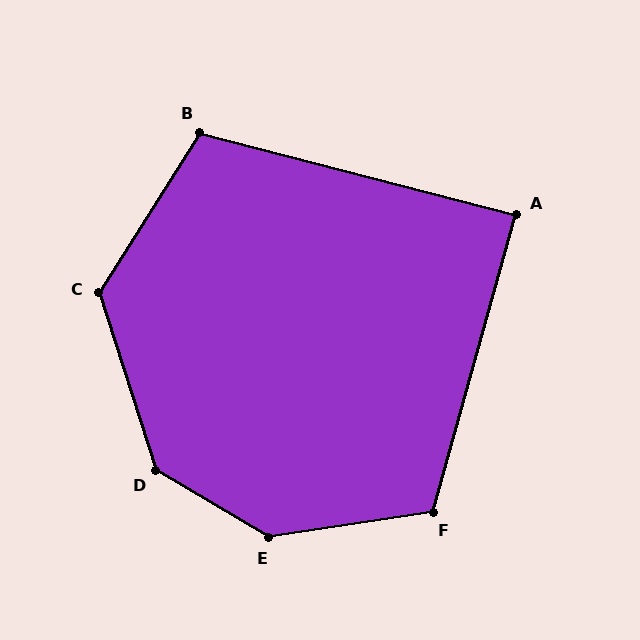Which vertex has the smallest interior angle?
A, at approximately 89 degrees.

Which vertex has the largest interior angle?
E, at approximately 141 degrees.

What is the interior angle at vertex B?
Approximately 108 degrees (obtuse).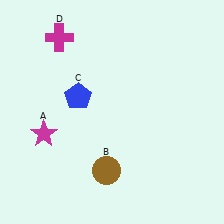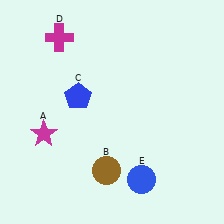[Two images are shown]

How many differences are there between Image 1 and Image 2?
There is 1 difference between the two images.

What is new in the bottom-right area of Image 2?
A blue circle (E) was added in the bottom-right area of Image 2.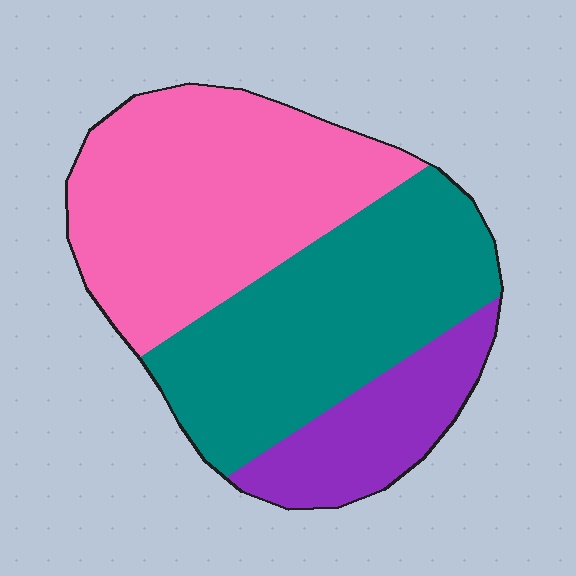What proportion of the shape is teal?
Teal covers about 40% of the shape.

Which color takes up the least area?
Purple, at roughly 15%.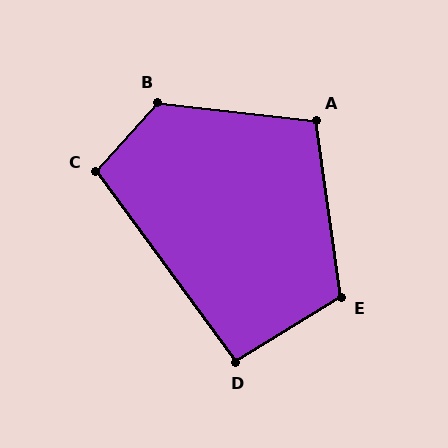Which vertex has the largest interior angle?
B, at approximately 125 degrees.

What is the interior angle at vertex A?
Approximately 105 degrees (obtuse).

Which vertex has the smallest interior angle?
D, at approximately 95 degrees.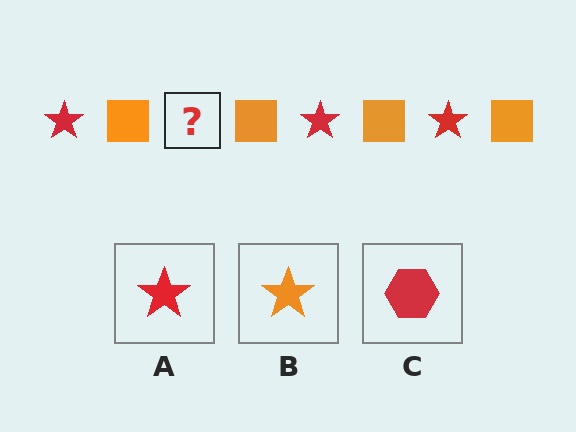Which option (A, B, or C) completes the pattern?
A.